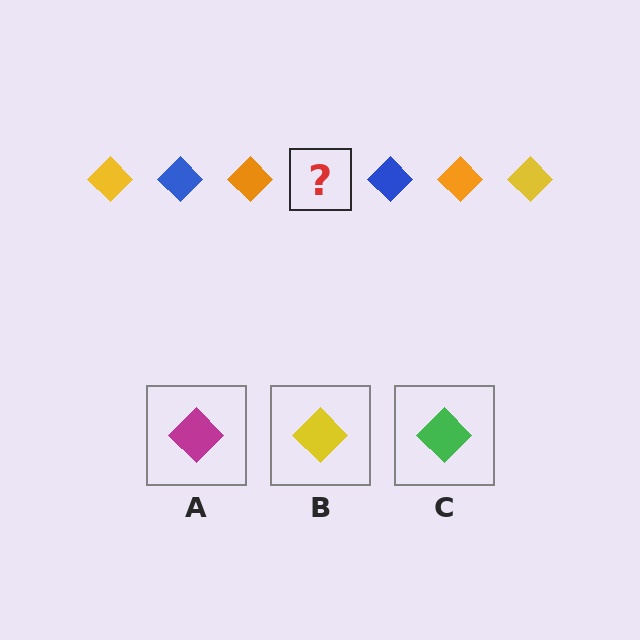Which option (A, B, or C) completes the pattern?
B.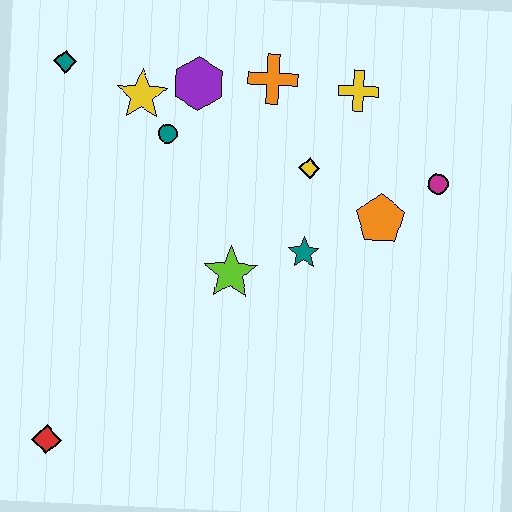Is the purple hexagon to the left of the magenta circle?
Yes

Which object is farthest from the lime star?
The teal diamond is farthest from the lime star.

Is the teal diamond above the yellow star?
Yes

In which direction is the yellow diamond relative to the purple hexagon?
The yellow diamond is to the right of the purple hexagon.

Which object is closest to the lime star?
The teal star is closest to the lime star.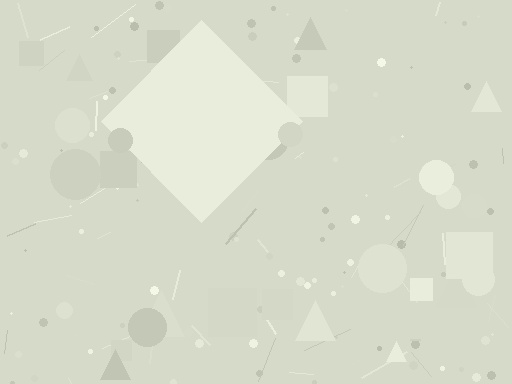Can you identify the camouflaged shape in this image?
The camouflaged shape is a diamond.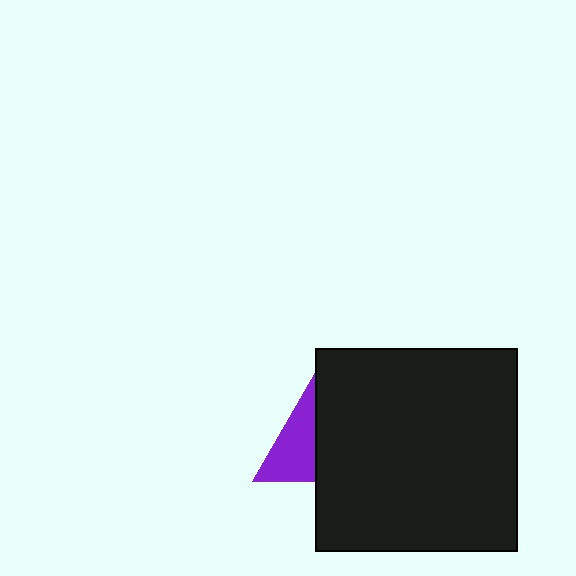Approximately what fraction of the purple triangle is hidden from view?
Roughly 50% of the purple triangle is hidden behind the black square.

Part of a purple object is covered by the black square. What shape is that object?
It is a triangle.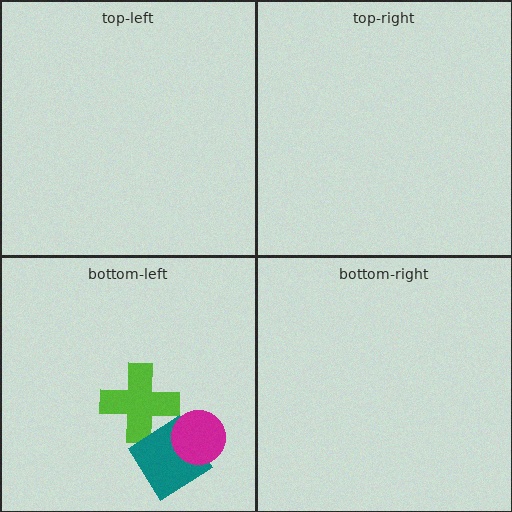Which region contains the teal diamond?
The bottom-left region.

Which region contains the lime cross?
The bottom-left region.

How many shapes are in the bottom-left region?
3.